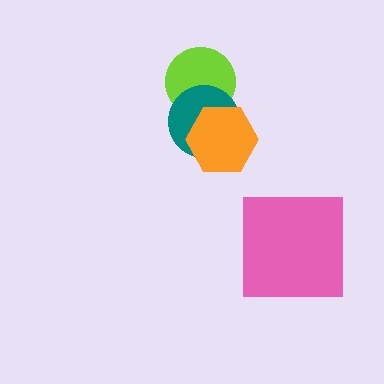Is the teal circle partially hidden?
Yes, it is partially covered by another shape.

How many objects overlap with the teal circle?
2 objects overlap with the teal circle.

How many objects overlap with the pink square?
0 objects overlap with the pink square.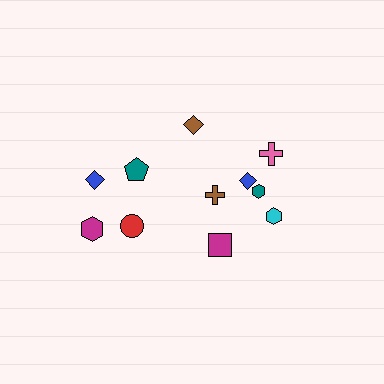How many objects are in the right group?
There are 7 objects.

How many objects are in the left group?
There are 4 objects.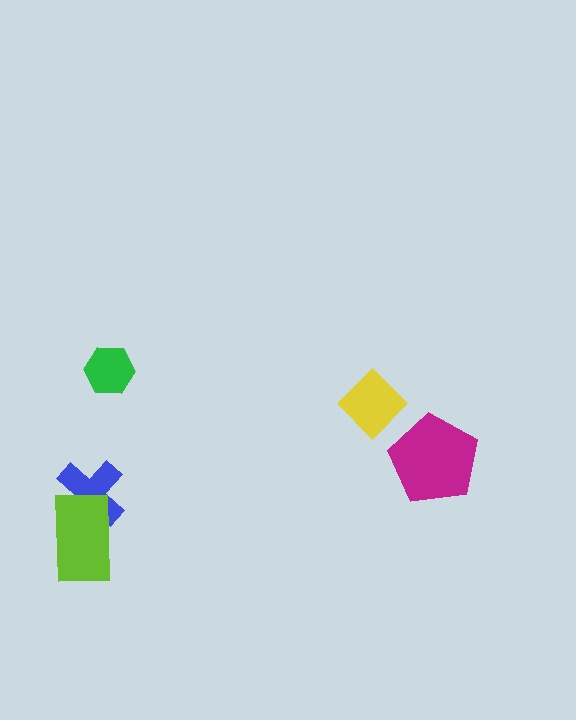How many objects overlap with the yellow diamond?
0 objects overlap with the yellow diamond.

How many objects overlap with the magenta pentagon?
0 objects overlap with the magenta pentagon.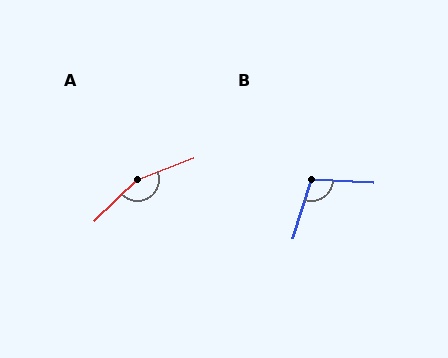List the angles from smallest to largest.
B (104°), A (156°).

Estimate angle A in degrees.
Approximately 156 degrees.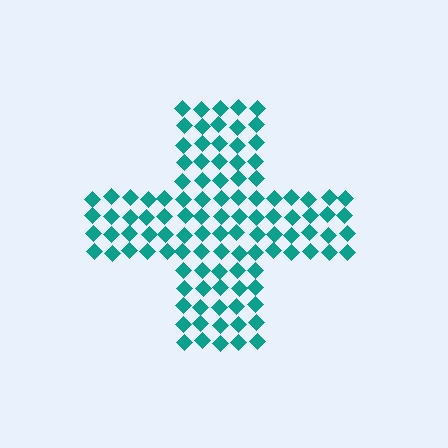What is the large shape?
The large shape is a cross.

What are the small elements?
The small elements are diamonds.